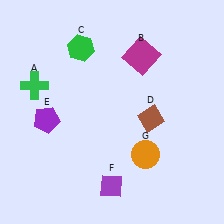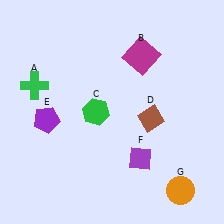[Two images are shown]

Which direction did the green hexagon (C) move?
The green hexagon (C) moved down.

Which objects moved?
The objects that moved are: the green hexagon (C), the purple diamond (F), the orange circle (G).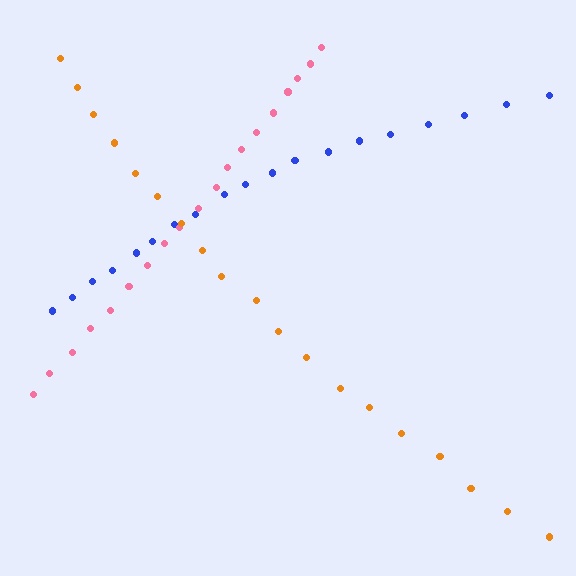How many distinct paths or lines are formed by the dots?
There are 3 distinct paths.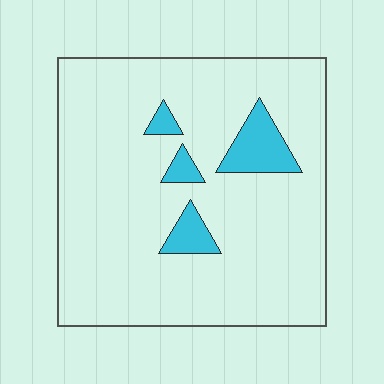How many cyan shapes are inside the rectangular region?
4.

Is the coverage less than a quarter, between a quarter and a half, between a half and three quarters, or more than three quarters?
Less than a quarter.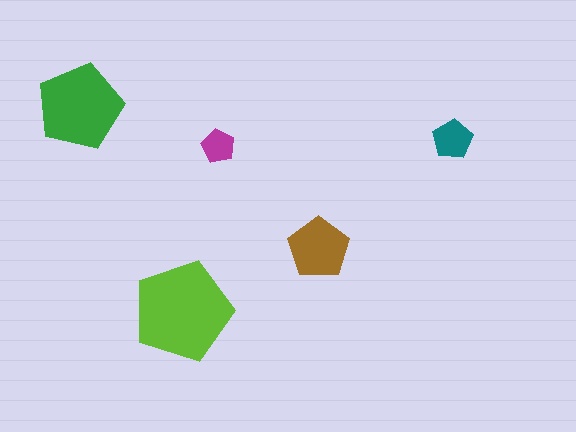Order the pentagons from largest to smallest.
the lime one, the green one, the brown one, the teal one, the magenta one.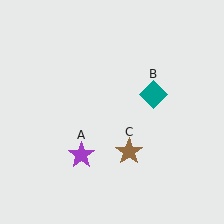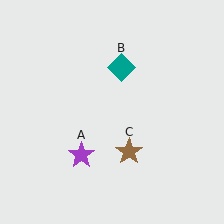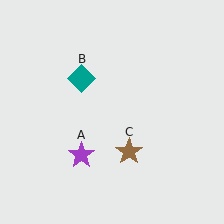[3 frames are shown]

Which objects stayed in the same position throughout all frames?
Purple star (object A) and brown star (object C) remained stationary.